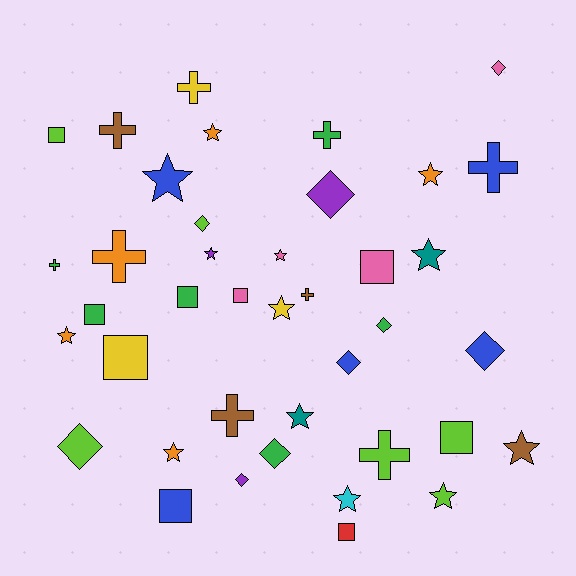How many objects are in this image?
There are 40 objects.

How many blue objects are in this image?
There are 5 blue objects.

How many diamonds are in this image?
There are 9 diamonds.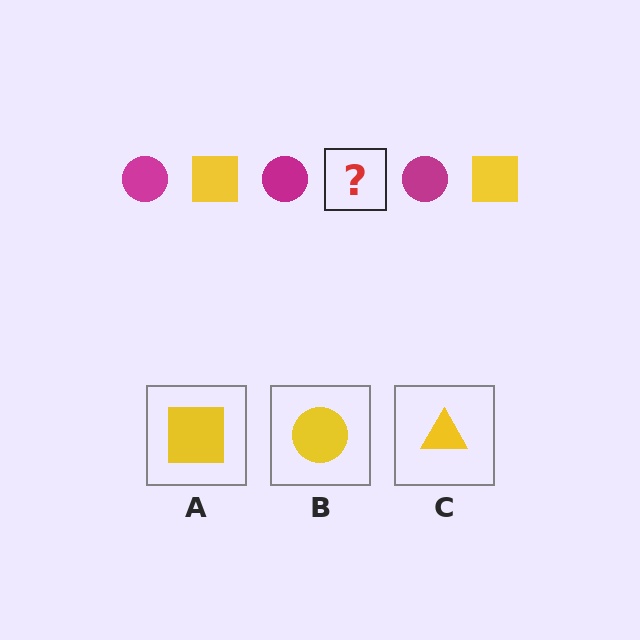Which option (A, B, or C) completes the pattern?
A.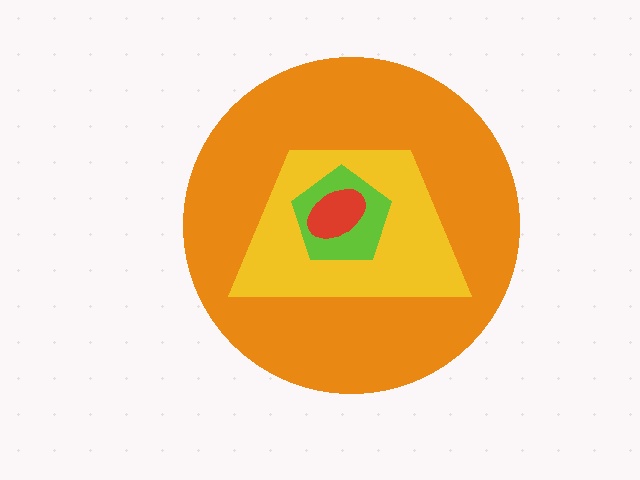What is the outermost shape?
The orange circle.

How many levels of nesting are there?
4.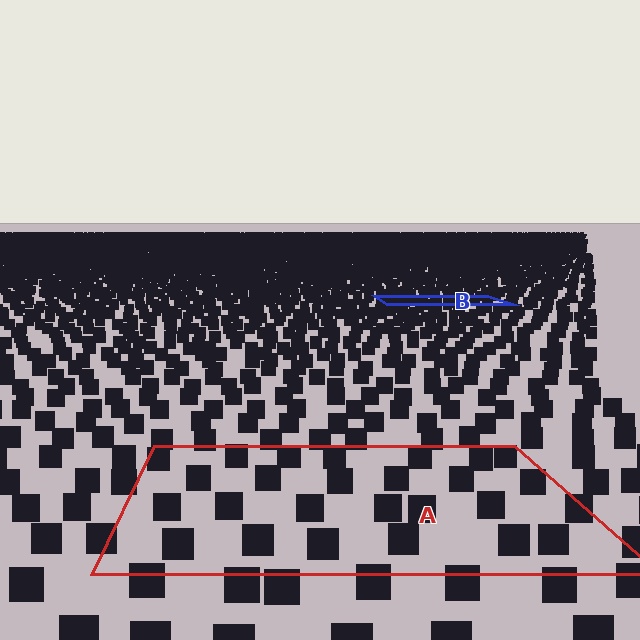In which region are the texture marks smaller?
The texture marks are smaller in region B, because it is farther away.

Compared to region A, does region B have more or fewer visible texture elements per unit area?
Region B has more texture elements per unit area — they are packed more densely because it is farther away.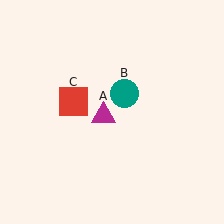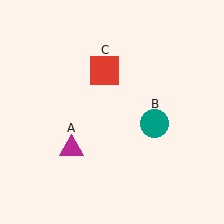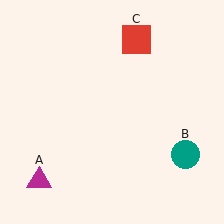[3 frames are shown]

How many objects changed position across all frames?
3 objects changed position: magenta triangle (object A), teal circle (object B), red square (object C).